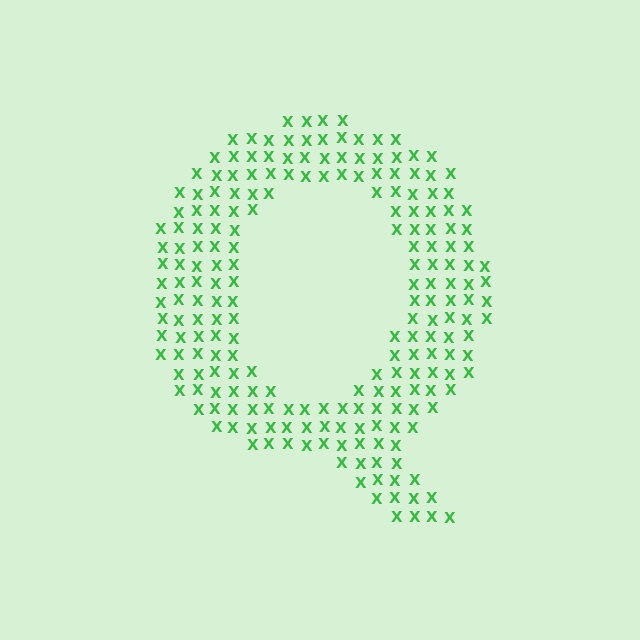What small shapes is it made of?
It is made of small letter X's.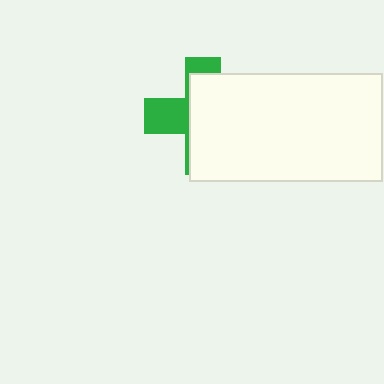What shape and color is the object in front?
The object in front is a white rectangle.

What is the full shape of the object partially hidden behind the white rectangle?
The partially hidden object is a green cross.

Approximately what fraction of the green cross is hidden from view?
Roughly 65% of the green cross is hidden behind the white rectangle.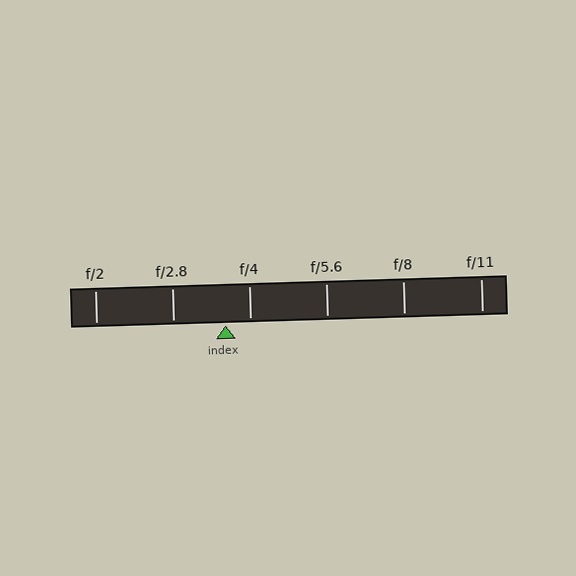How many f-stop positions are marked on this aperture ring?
There are 6 f-stop positions marked.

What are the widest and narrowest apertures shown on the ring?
The widest aperture shown is f/2 and the narrowest is f/11.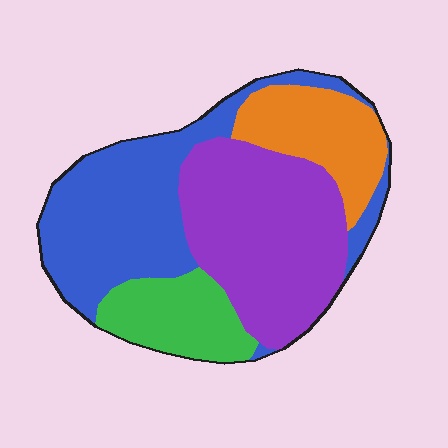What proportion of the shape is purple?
Purple covers 35% of the shape.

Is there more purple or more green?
Purple.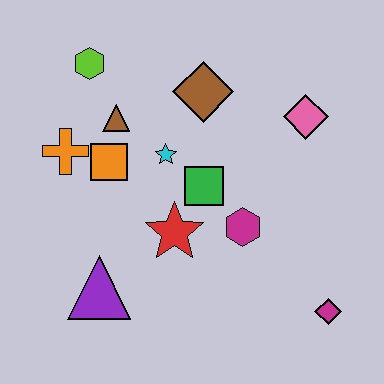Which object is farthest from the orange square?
The magenta diamond is farthest from the orange square.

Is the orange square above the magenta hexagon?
Yes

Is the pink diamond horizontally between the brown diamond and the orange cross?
No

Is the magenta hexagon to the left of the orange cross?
No